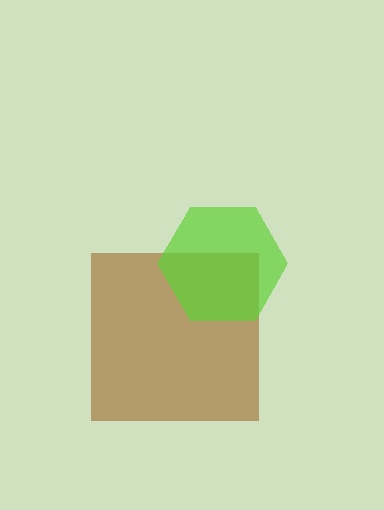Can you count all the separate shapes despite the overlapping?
Yes, there are 2 separate shapes.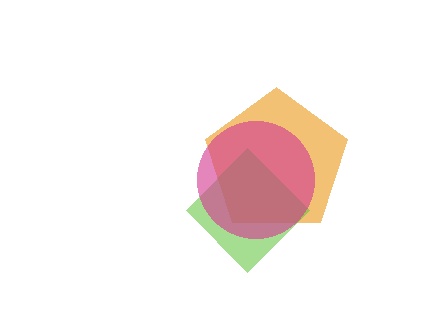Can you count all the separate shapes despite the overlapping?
Yes, there are 3 separate shapes.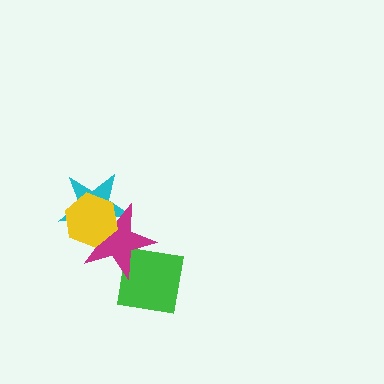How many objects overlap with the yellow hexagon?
2 objects overlap with the yellow hexagon.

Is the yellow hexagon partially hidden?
No, no other shape covers it.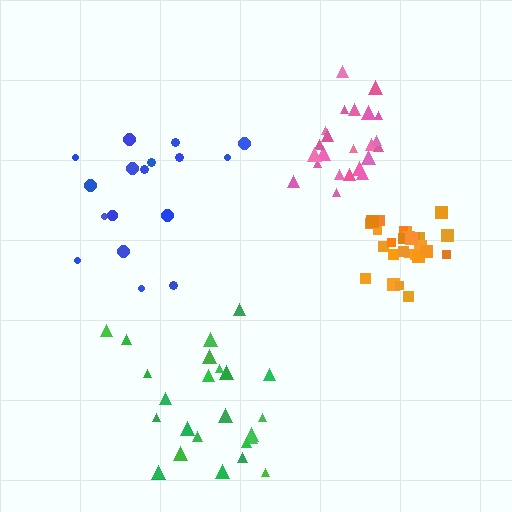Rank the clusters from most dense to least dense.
orange, pink, green, blue.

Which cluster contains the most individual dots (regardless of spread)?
Orange (30).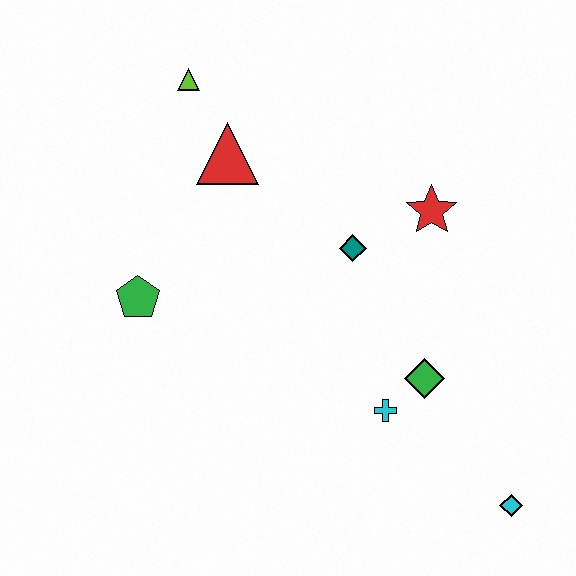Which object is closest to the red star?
The teal diamond is closest to the red star.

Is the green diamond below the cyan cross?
No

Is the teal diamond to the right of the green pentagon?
Yes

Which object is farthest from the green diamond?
The lime triangle is farthest from the green diamond.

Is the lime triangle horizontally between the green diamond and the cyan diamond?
No